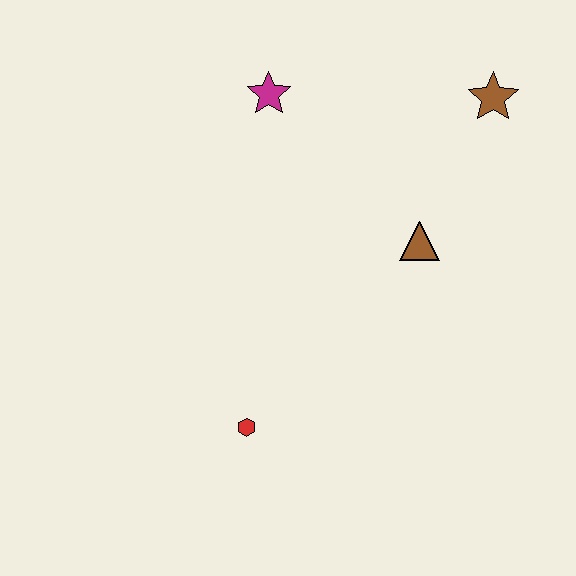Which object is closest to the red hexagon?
The brown triangle is closest to the red hexagon.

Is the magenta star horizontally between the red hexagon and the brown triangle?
Yes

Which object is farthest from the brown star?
The red hexagon is farthest from the brown star.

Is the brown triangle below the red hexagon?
No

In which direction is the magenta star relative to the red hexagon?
The magenta star is above the red hexagon.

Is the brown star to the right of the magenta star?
Yes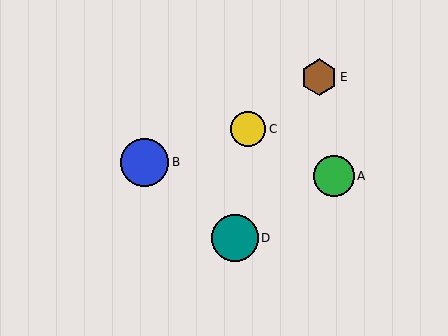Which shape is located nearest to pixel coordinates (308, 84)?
The brown hexagon (labeled E) at (319, 77) is nearest to that location.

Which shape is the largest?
The blue circle (labeled B) is the largest.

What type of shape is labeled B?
Shape B is a blue circle.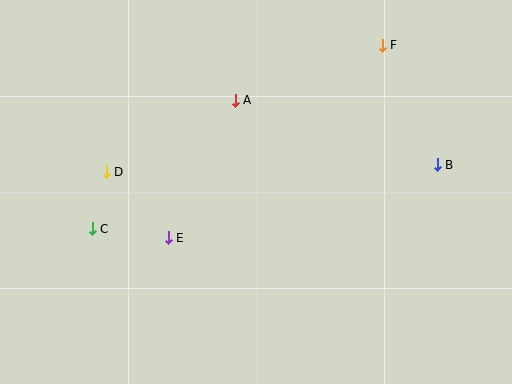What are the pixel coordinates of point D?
Point D is at (106, 172).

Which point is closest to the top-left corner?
Point D is closest to the top-left corner.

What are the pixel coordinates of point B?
Point B is at (437, 165).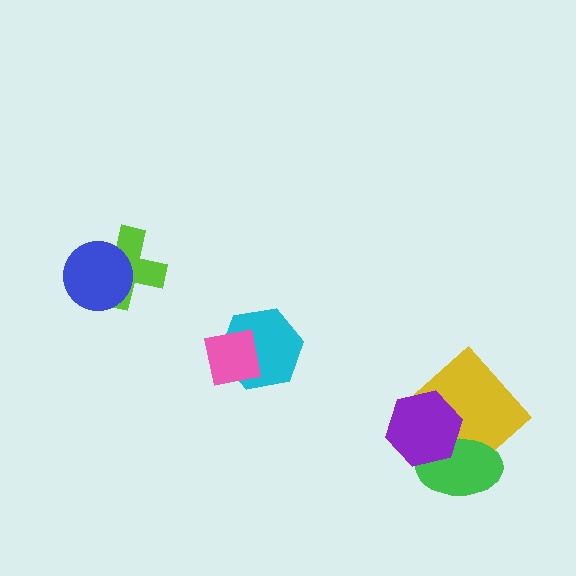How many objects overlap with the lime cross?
1 object overlaps with the lime cross.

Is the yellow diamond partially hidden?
Yes, it is partially covered by another shape.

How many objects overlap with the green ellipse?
2 objects overlap with the green ellipse.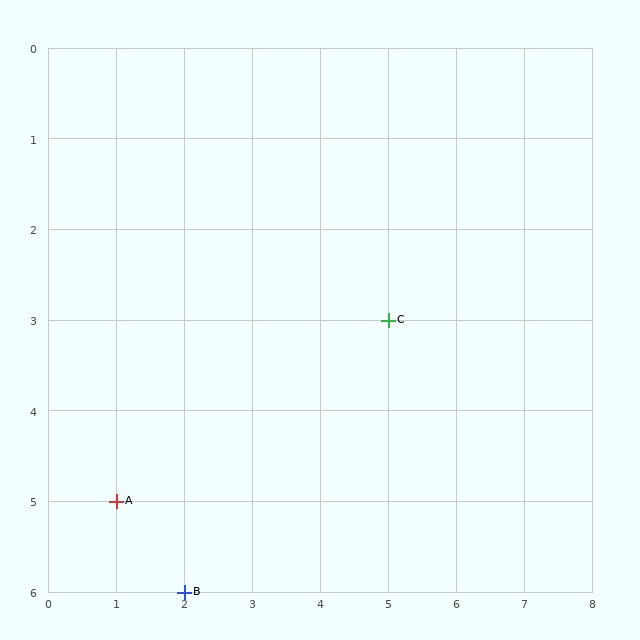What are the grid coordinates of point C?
Point C is at grid coordinates (5, 3).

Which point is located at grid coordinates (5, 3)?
Point C is at (5, 3).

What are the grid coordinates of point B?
Point B is at grid coordinates (2, 6).